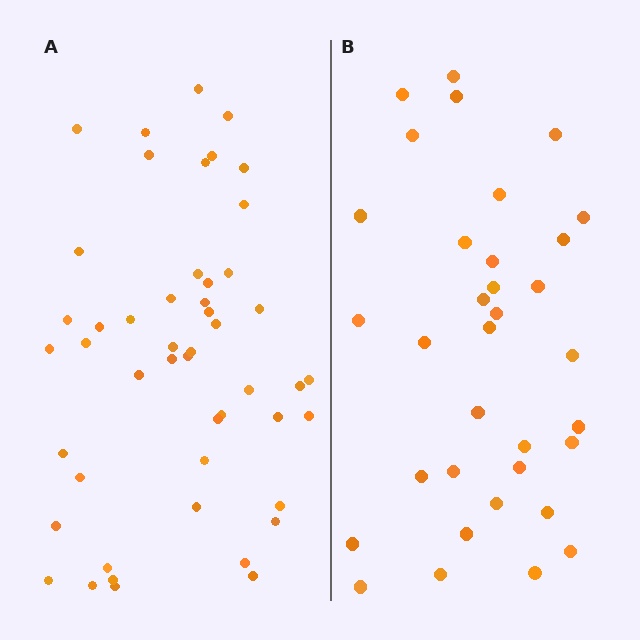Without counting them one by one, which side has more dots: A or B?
Region A (the left region) has more dots.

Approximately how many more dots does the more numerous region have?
Region A has approximately 15 more dots than region B.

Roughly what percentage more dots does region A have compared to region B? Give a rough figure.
About 45% more.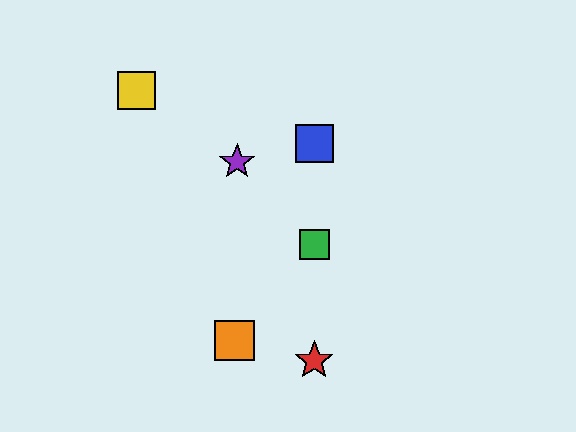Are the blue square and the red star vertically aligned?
Yes, both are at x≈314.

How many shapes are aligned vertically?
3 shapes (the red star, the blue square, the green square) are aligned vertically.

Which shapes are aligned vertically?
The red star, the blue square, the green square are aligned vertically.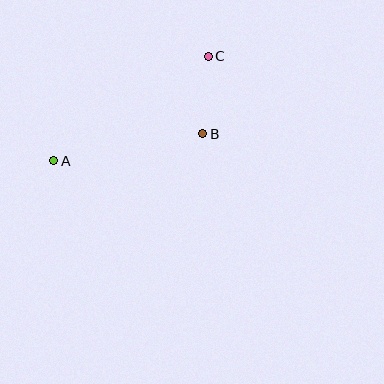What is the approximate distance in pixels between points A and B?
The distance between A and B is approximately 152 pixels.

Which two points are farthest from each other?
Points A and C are farthest from each other.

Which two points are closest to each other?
Points B and C are closest to each other.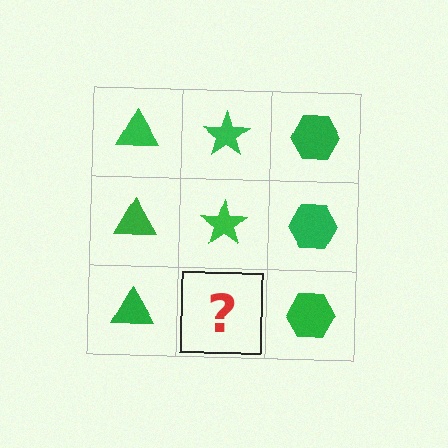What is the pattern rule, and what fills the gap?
The rule is that each column has a consistent shape. The gap should be filled with a green star.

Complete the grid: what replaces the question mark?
The question mark should be replaced with a green star.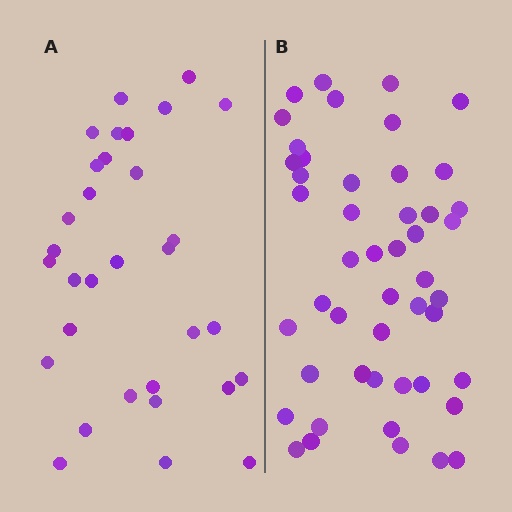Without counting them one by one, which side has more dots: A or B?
Region B (the right region) has more dots.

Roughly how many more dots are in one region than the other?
Region B has approximately 15 more dots than region A.